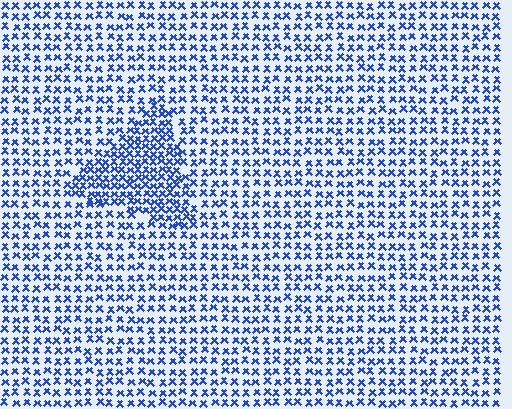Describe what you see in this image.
The image contains small blue elements arranged at two different densities. A triangle-shaped region is visible where the elements are more densely packed than the surrounding area.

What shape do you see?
I see a triangle.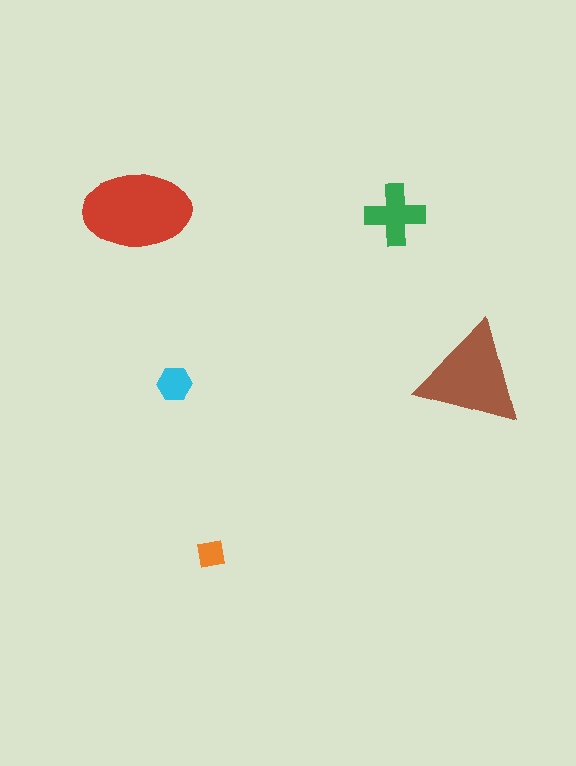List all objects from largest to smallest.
The red ellipse, the brown triangle, the green cross, the cyan hexagon, the orange square.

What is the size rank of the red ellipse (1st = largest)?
1st.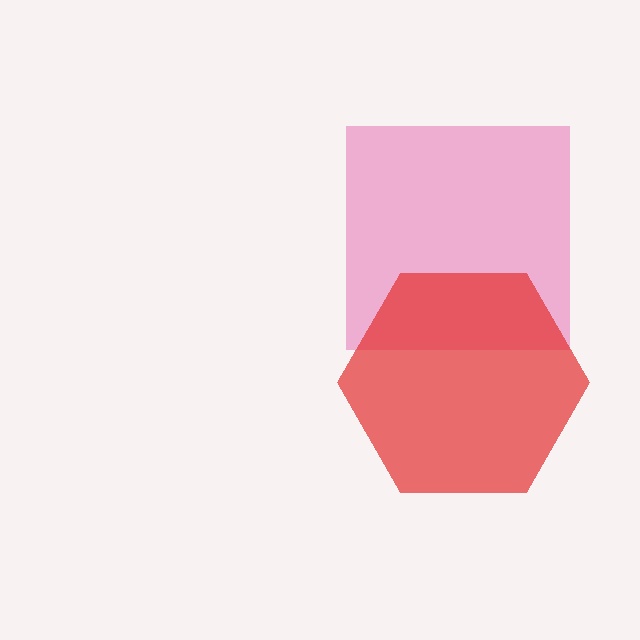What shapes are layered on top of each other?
The layered shapes are: a pink square, a red hexagon.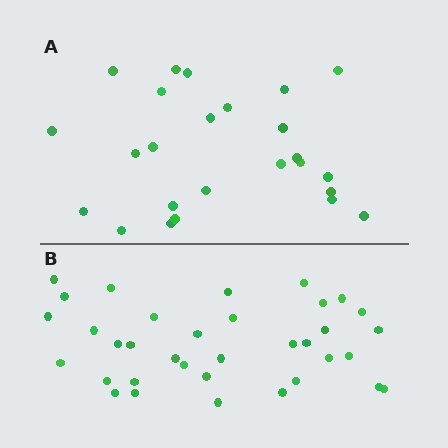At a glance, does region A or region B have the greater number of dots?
Region B (the bottom region) has more dots.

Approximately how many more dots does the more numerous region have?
Region B has roughly 10 or so more dots than region A.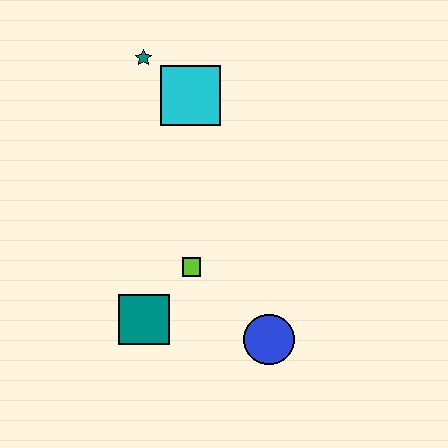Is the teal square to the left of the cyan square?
Yes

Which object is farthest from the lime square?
The teal star is farthest from the lime square.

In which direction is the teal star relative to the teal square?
The teal star is above the teal square.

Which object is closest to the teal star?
The cyan square is closest to the teal star.